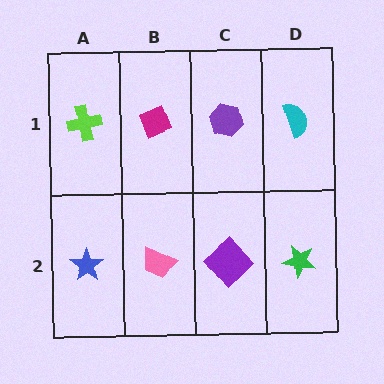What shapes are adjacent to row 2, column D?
A cyan semicircle (row 1, column D), a purple diamond (row 2, column C).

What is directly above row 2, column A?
A lime cross.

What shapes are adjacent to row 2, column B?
A magenta diamond (row 1, column B), a blue star (row 2, column A), a purple diamond (row 2, column C).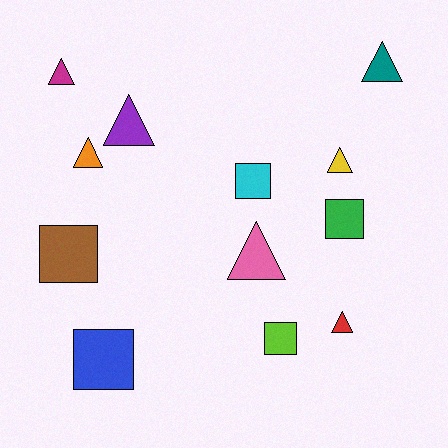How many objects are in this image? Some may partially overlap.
There are 12 objects.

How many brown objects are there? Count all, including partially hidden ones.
There is 1 brown object.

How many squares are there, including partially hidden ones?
There are 5 squares.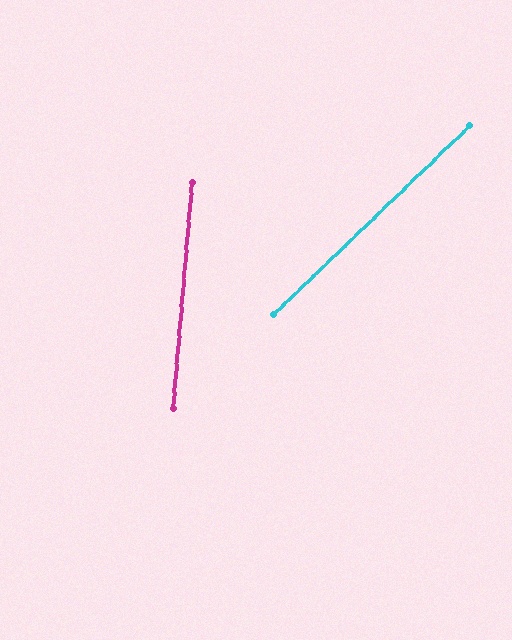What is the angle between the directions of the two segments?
Approximately 41 degrees.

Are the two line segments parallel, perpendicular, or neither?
Neither parallel nor perpendicular — they differ by about 41°.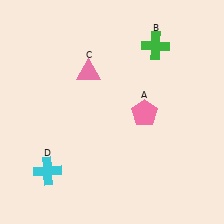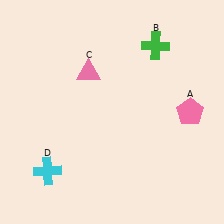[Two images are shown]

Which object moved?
The pink pentagon (A) moved right.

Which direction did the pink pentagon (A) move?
The pink pentagon (A) moved right.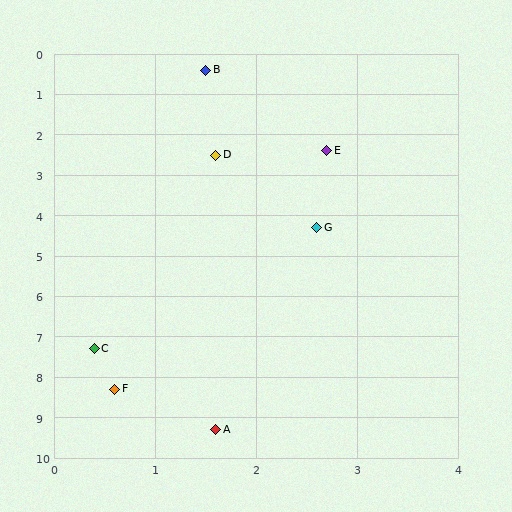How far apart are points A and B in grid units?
Points A and B are about 8.9 grid units apart.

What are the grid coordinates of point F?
Point F is at approximately (0.6, 8.3).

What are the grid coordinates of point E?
Point E is at approximately (2.7, 2.4).